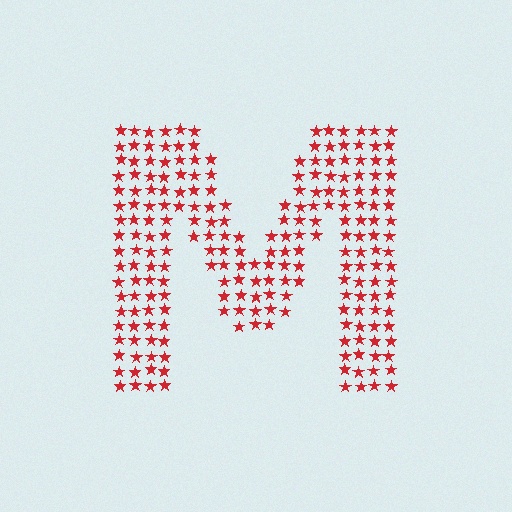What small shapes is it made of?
It is made of small stars.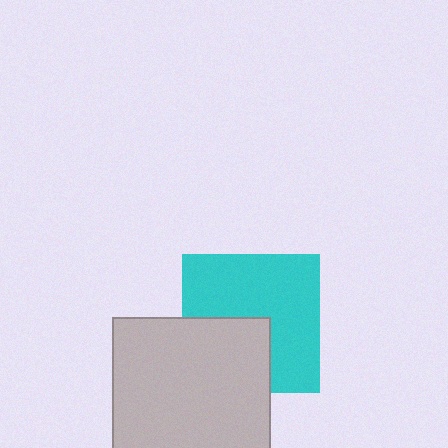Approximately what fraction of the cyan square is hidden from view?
Roughly 35% of the cyan square is hidden behind the light gray square.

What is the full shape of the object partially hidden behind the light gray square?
The partially hidden object is a cyan square.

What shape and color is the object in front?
The object in front is a light gray square.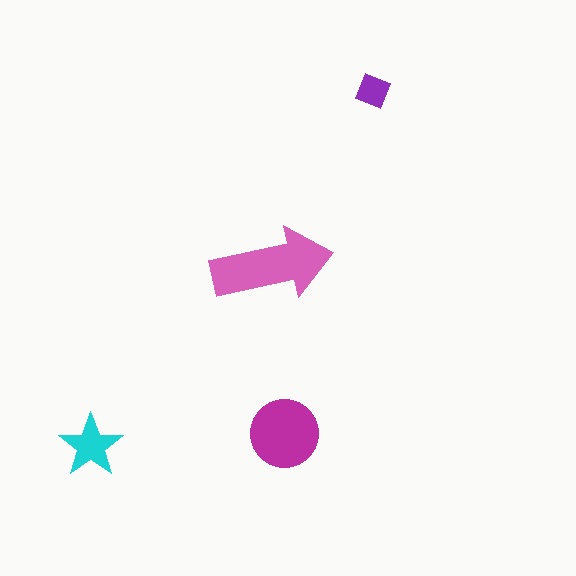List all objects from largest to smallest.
The pink arrow, the magenta circle, the cyan star, the purple diamond.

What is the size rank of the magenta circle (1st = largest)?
2nd.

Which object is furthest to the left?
The cyan star is leftmost.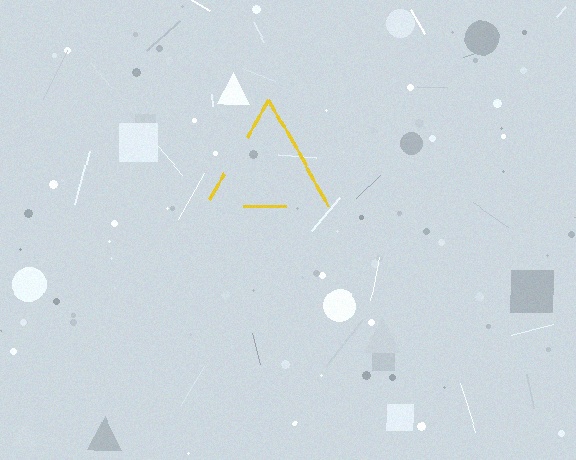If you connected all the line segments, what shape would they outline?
They would outline a triangle.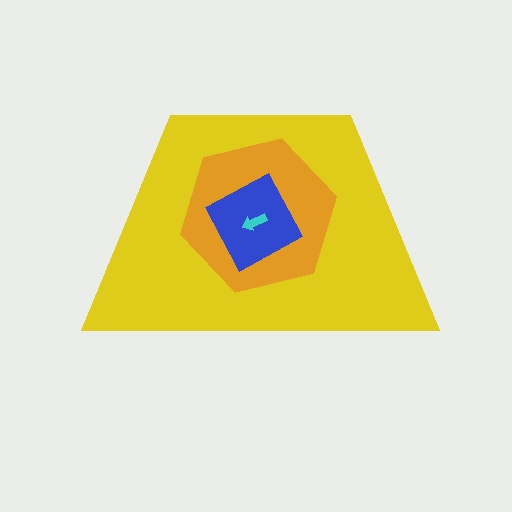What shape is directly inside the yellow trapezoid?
The orange hexagon.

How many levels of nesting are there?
4.